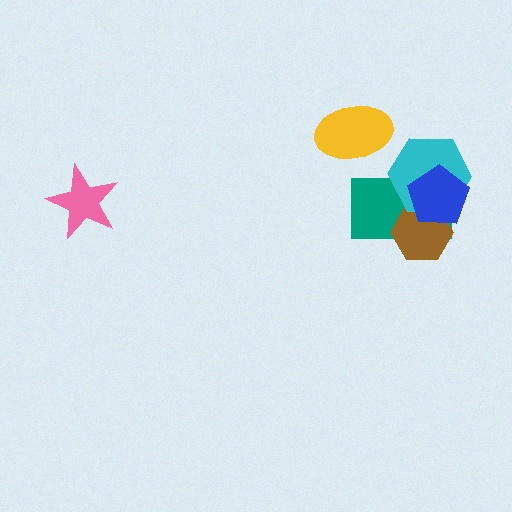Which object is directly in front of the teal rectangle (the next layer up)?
The brown hexagon is directly in front of the teal rectangle.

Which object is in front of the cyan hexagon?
The blue pentagon is in front of the cyan hexagon.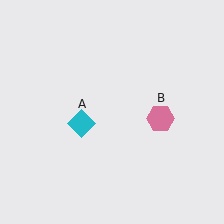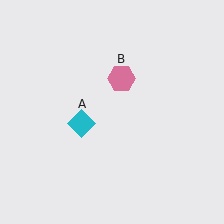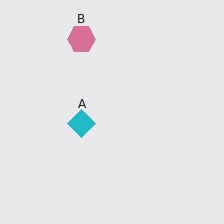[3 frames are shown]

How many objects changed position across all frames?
1 object changed position: pink hexagon (object B).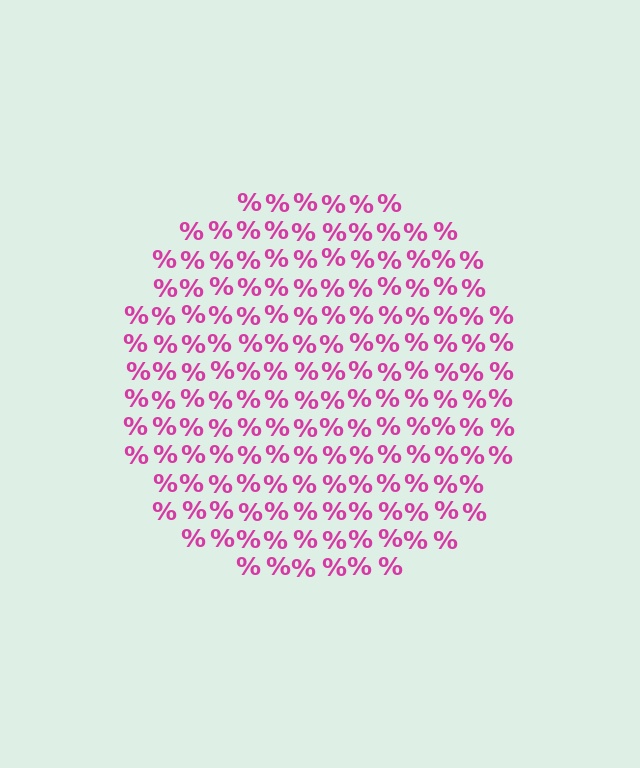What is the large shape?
The large shape is a circle.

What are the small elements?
The small elements are percent signs.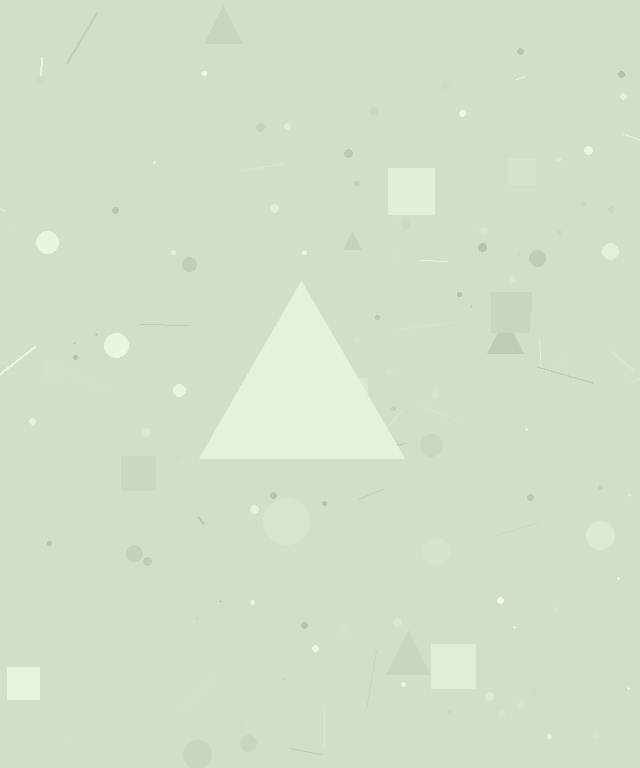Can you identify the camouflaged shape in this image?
The camouflaged shape is a triangle.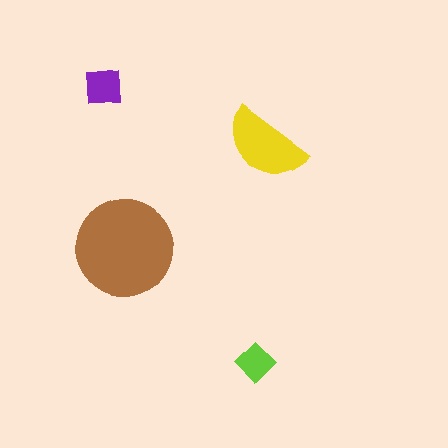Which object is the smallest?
The lime diamond.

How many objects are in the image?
There are 4 objects in the image.